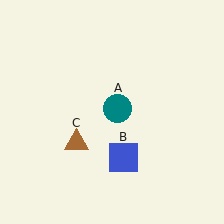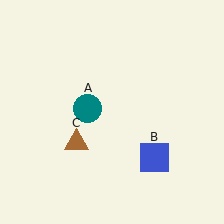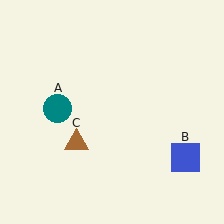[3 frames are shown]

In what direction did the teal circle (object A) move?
The teal circle (object A) moved left.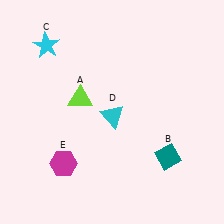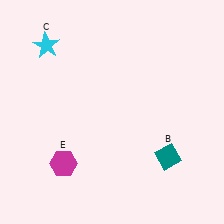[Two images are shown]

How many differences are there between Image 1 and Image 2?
There are 2 differences between the two images.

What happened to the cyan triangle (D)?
The cyan triangle (D) was removed in Image 2. It was in the bottom-right area of Image 1.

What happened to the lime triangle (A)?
The lime triangle (A) was removed in Image 2. It was in the top-left area of Image 1.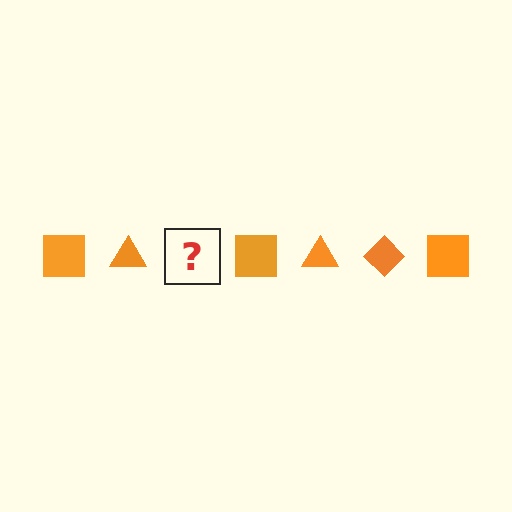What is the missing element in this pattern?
The missing element is an orange diamond.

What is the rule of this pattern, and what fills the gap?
The rule is that the pattern cycles through square, triangle, diamond shapes in orange. The gap should be filled with an orange diamond.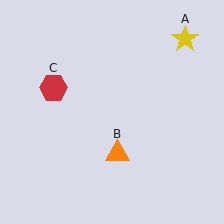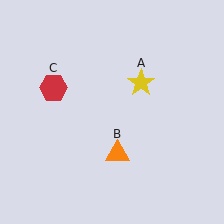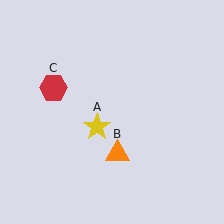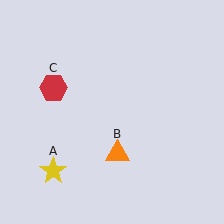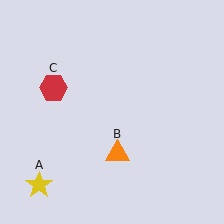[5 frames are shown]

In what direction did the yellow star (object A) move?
The yellow star (object A) moved down and to the left.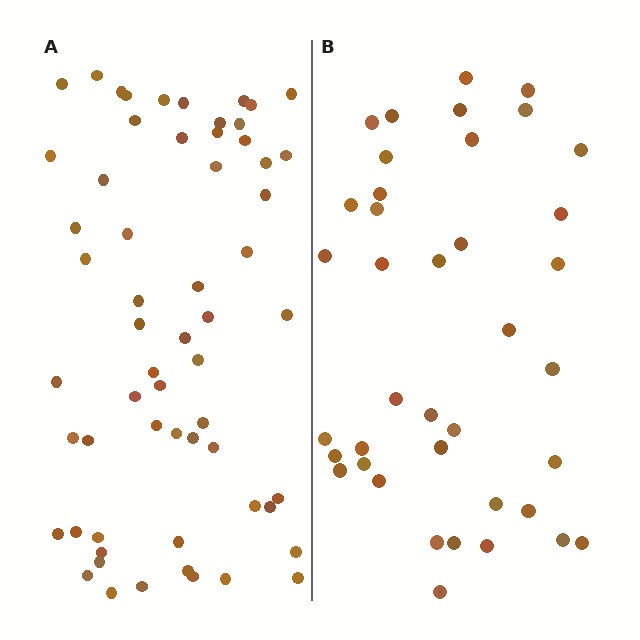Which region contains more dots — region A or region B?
Region A (the left region) has more dots.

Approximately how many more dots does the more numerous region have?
Region A has approximately 20 more dots than region B.